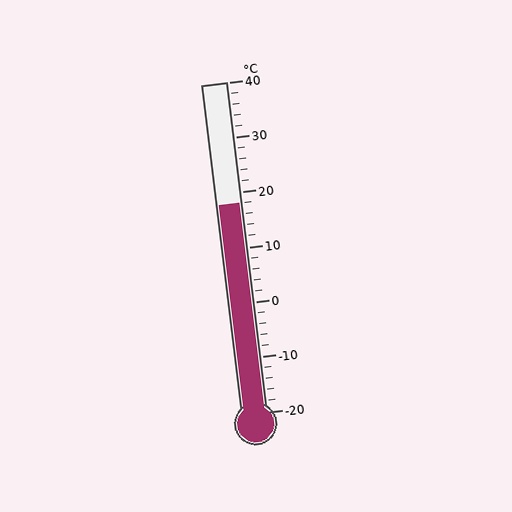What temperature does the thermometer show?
The thermometer shows approximately 18°C.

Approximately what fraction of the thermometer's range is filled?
The thermometer is filled to approximately 65% of its range.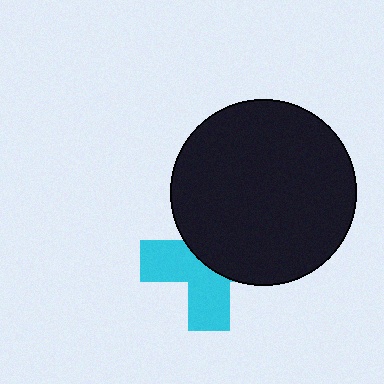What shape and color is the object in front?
The object in front is a black circle.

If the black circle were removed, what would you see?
You would see the complete cyan cross.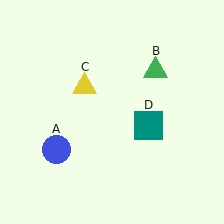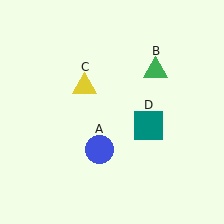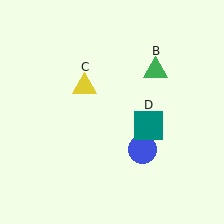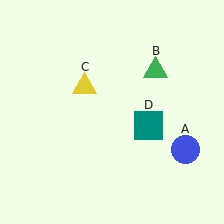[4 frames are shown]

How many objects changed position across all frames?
1 object changed position: blue circle (object A).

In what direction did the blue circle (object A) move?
The blue circle (object A) moved right.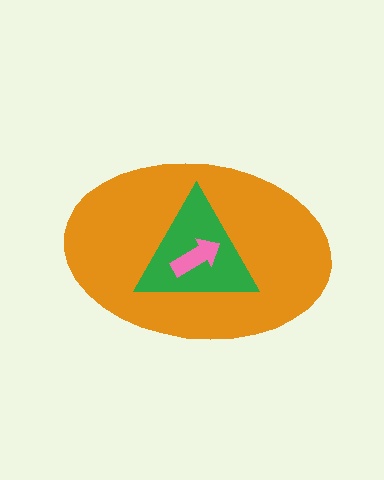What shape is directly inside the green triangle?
The pink arrow.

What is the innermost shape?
The pink arrow.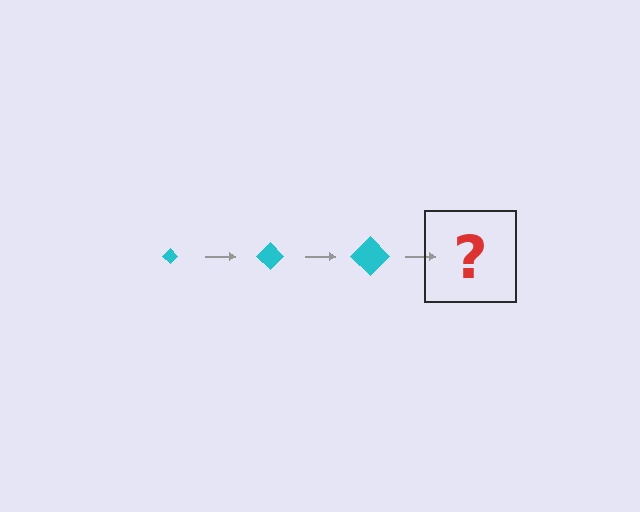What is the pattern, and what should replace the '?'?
The pattern is that the diamond gets progressively larger each step. The '?' should be a cyan diamond, larger than the previous one.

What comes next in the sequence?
The next element should be a cyan diamond, larger than the previous one.